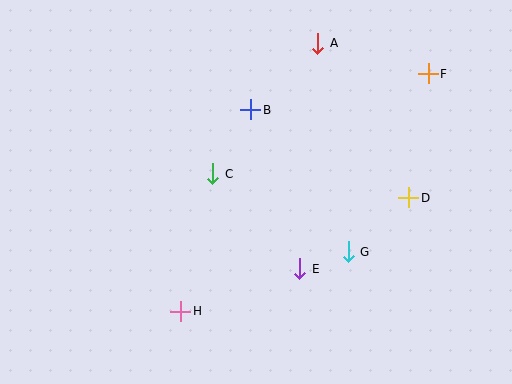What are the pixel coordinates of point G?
Point G is at (348, 252).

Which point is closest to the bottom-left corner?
Point H is closest to the bottom-left corner.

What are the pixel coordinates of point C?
Point C is at (213, 174).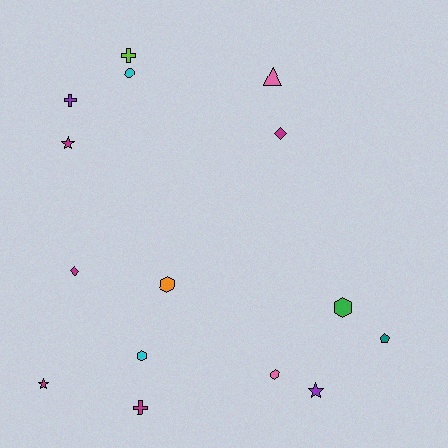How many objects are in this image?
There are 15 objects.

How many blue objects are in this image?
There are no blue objects.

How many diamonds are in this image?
There are 2 diamonds.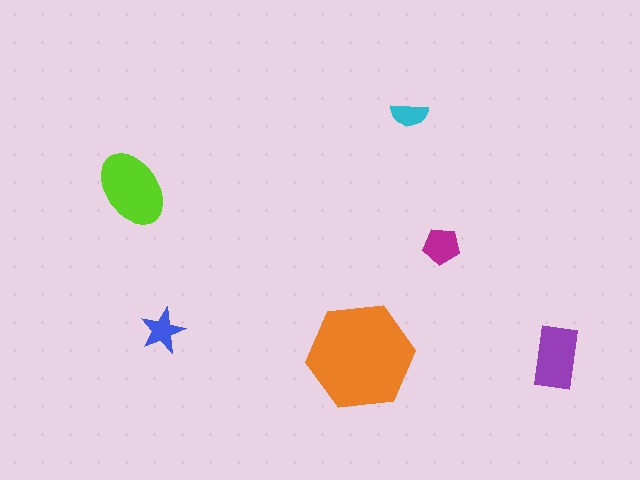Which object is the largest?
The orange hexagon.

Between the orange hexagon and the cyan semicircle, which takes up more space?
The orange hexagon.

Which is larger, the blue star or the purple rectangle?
The purple rectangle.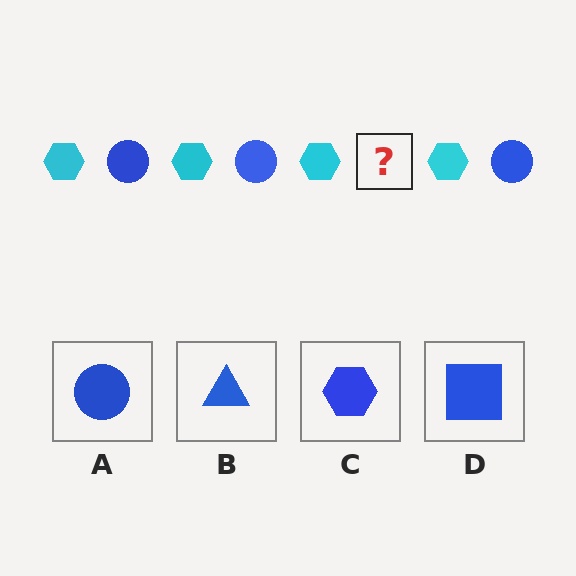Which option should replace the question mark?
Option A.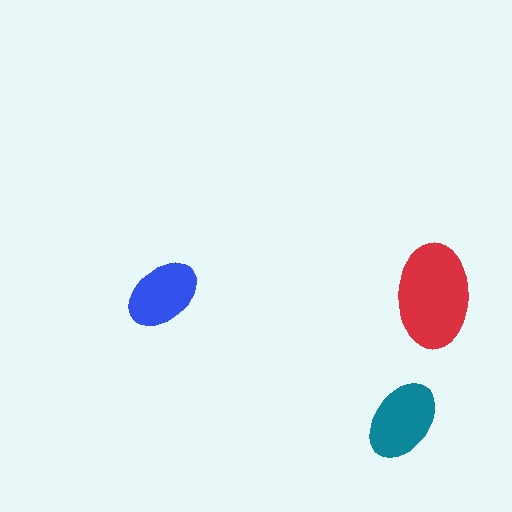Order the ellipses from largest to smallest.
the red one, the teal one, the blue one.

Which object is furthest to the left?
The blue ellipse is leftmost.